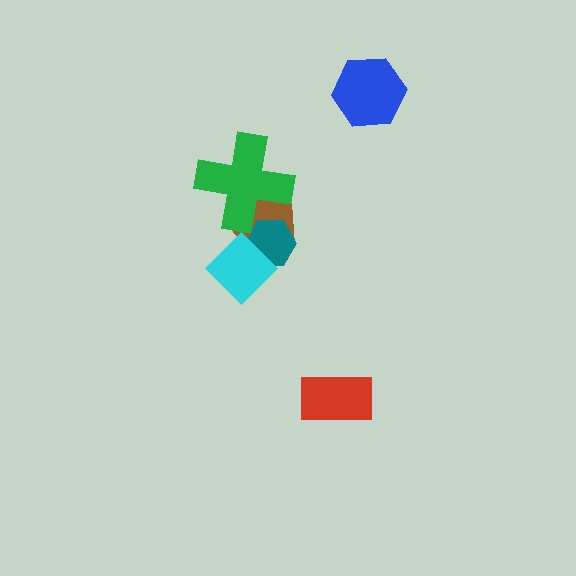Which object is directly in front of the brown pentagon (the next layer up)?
The teal hexagon is directly in front of the brown pentagon.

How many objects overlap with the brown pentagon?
3 objects overlap with the brown pentagon.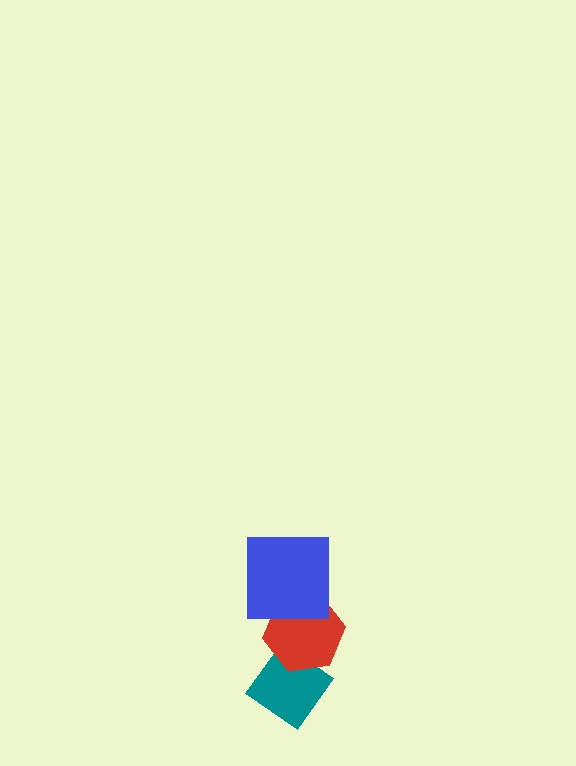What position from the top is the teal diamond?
The teal diamond is 3rd from the top.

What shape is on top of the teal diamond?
The red hexagon is on top of the teal diamond.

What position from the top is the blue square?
The blue square is 1st from the top.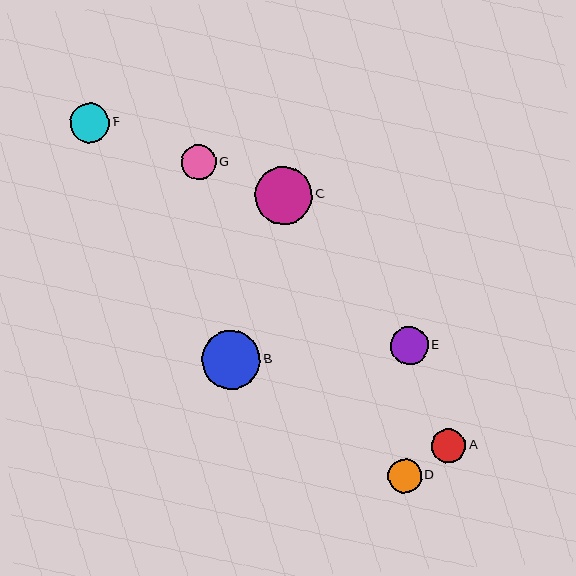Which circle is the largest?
Circle B is the largest with a size of approximately 58 pixels.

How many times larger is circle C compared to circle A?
Circle C is approximately 1.7 times the size of circle A.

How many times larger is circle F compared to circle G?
Circle F is approximately 1.1 times the size of circle G.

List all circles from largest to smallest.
From largest to smallest: B, C, F, E, G, D, A.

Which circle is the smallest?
Circle A is the smallest with a size of approximately 34 pixels.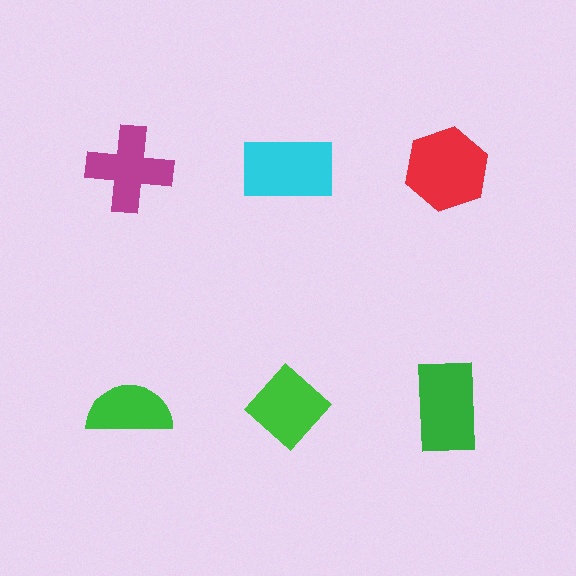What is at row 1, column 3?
A red hexagon.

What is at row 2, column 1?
A green semicircle.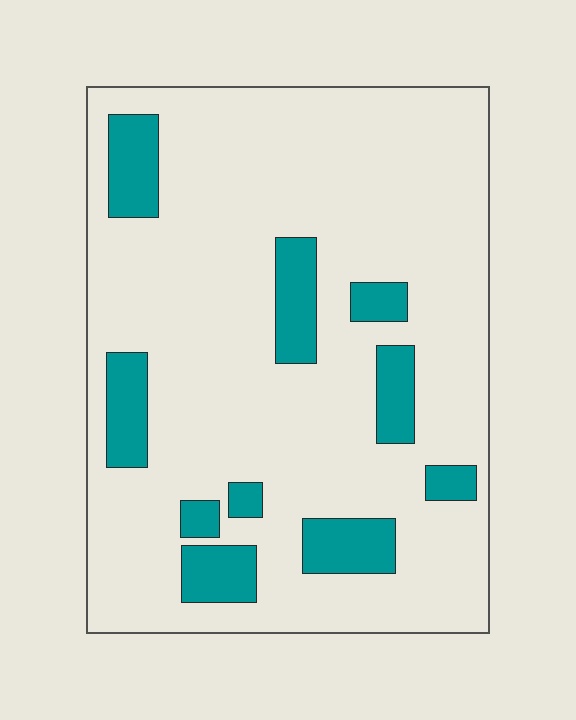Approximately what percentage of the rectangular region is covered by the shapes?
Approximately 15%.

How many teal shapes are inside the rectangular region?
10.